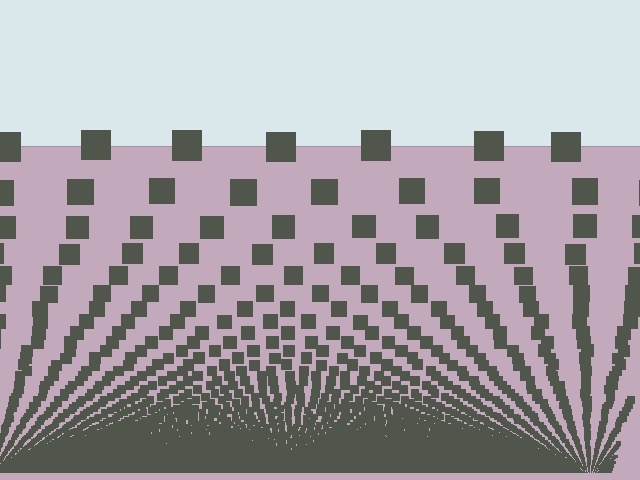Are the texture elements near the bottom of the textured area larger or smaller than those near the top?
Smaller. The gradient is inverted — elements near the bottom are smaller and denser.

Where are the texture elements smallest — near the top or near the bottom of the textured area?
Near the bottom.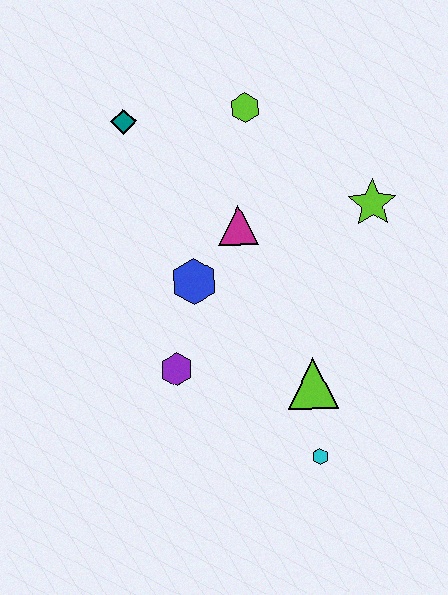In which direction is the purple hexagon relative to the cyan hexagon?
The purple hexagon is to the left of the cyan hexagon.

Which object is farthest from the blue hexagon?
The cyan hexagon is farthest from the blue hexagon.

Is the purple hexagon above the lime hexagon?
No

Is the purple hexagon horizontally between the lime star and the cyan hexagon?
No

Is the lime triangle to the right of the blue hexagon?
Yes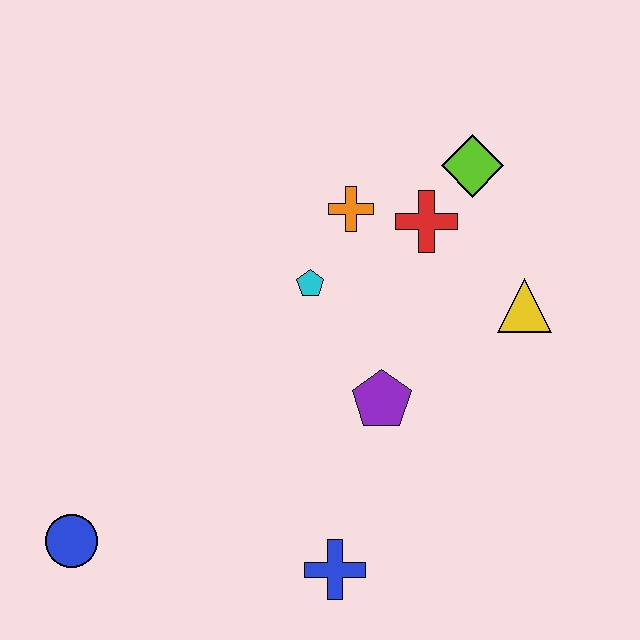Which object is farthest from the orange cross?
The blue circle is farthest from the orange cross.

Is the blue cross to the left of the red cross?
Yes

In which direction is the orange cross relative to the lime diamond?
The orange cross is to the left of the lime diamond.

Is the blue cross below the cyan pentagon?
Yes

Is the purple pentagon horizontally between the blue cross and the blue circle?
No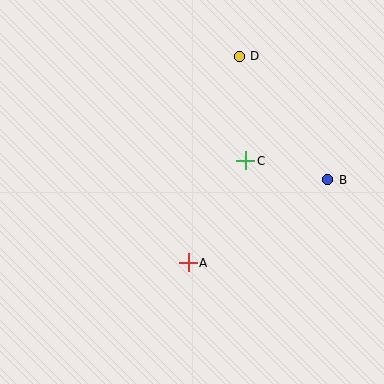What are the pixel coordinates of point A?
Point A is at (188, 263).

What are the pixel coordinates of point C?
Point C is at (245, 161).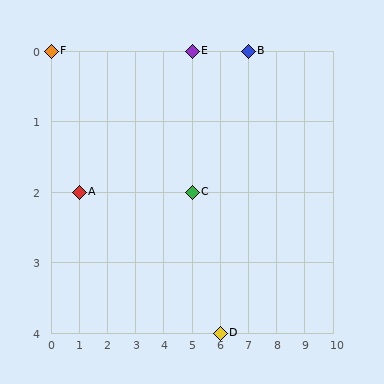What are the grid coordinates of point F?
Point F is at grid coordinates (0, 0).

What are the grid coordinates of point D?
Point D is at grid coordinates (6, 4).